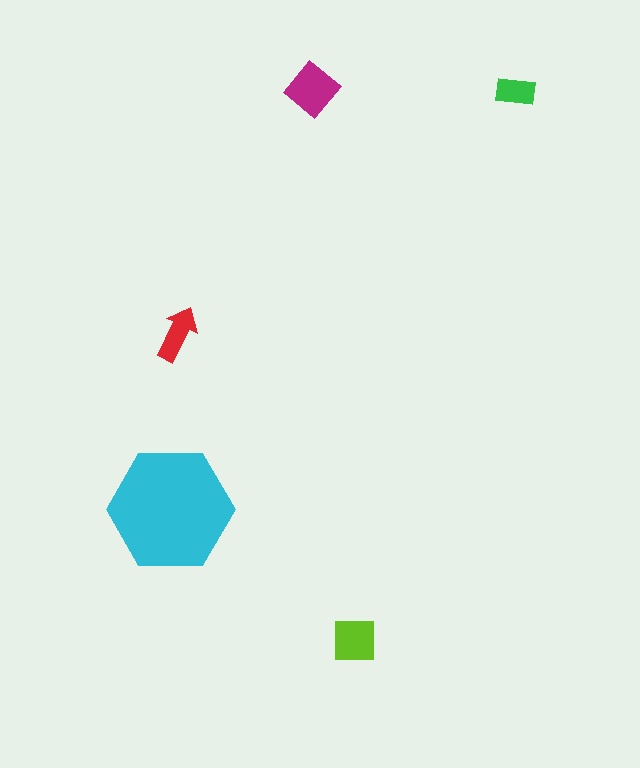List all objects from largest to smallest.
The cyan hexagon, the magenta diamond, the lime square, the red arrow, the green rectangle.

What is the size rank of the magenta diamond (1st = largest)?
2nd.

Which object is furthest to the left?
The cyan hexagon is leftmost.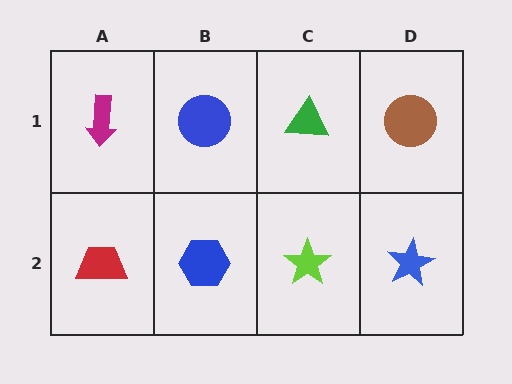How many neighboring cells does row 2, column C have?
3.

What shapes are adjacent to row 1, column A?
A red trapezoid (row 2, column A), a blue circle (row 1, column B).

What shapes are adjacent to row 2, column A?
A magenta arrow (row 1, column A), a blue hexagon (row 2, column B).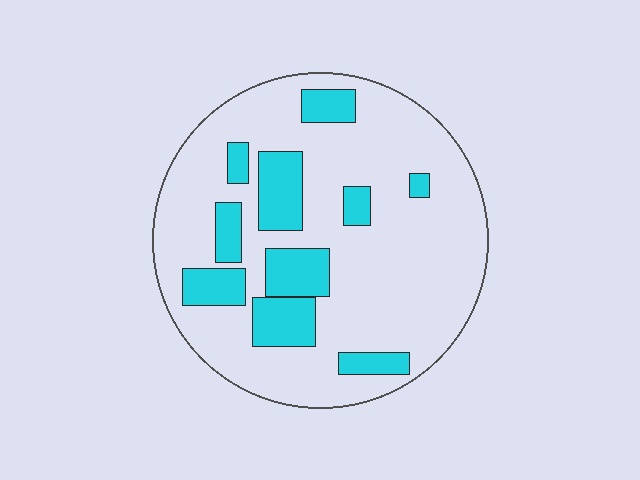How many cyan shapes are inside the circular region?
10.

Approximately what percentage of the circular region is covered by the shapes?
Approximately 25%.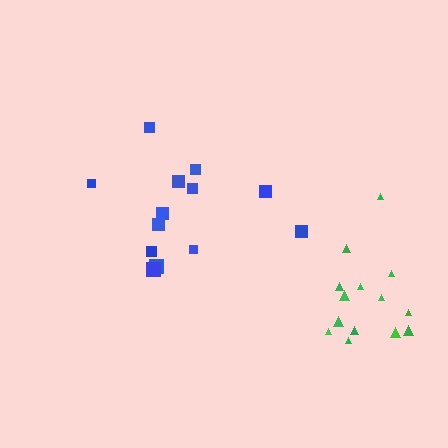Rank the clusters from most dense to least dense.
green, blue.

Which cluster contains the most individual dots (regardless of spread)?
Green (14).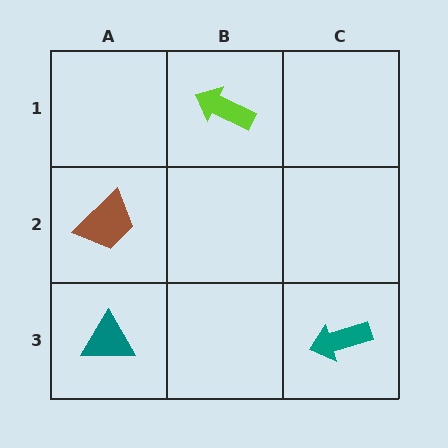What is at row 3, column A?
A teal triangle.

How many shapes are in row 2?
1 shape.